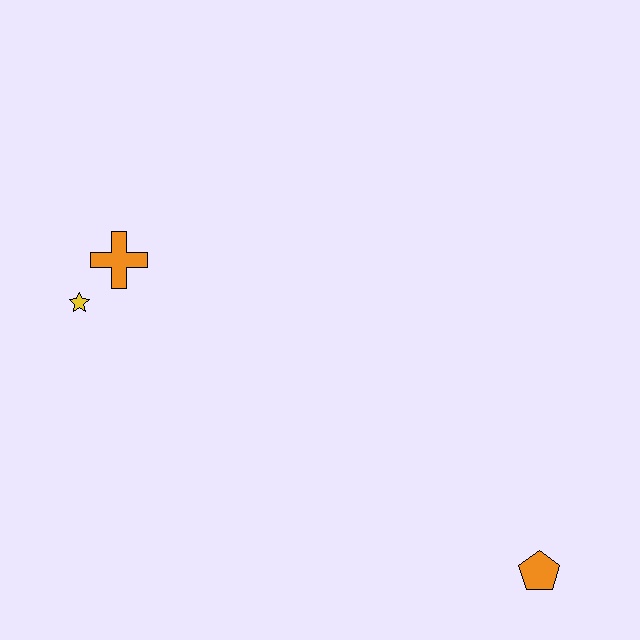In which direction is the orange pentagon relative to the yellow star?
The orange pentagon is to the right of the yellow star.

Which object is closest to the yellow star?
The orange cross is closest to the yellow star.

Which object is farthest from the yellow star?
The orange pentagon is farthest from the yellow star.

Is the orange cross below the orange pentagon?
No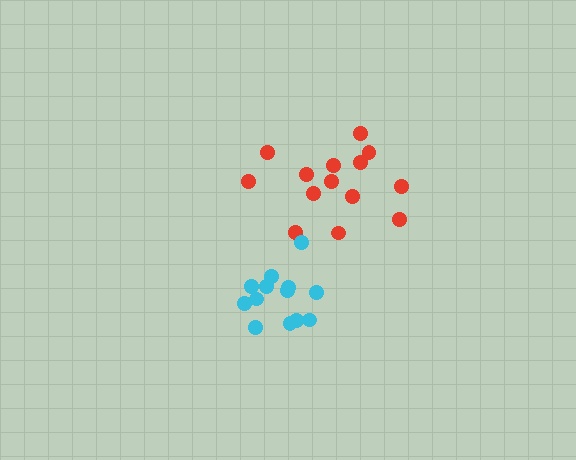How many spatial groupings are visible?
There are 2 spatial groupings.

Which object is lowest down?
The cyan cluster is bottommost.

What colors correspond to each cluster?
The clusters are colored: red, cyan.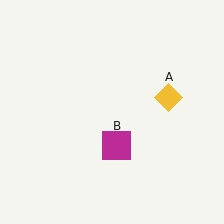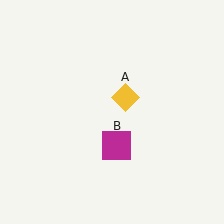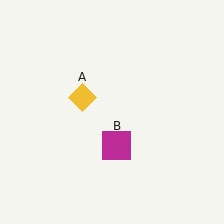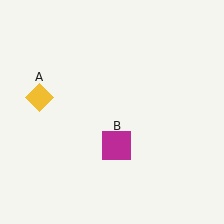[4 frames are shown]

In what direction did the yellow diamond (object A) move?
The yellow diamond (object A) moved left.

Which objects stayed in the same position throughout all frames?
Magenta square (object B) remained stationary.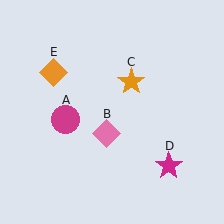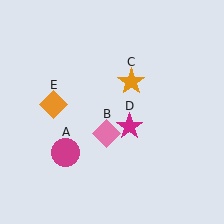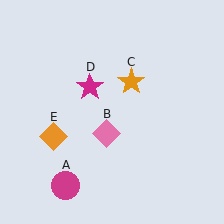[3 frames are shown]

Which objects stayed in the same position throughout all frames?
Pink diamond (object B) and orange star (object C) remained stationary.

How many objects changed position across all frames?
3 objects changed position: magenta circle (object A), magenta star (object D), orange diamond (object E).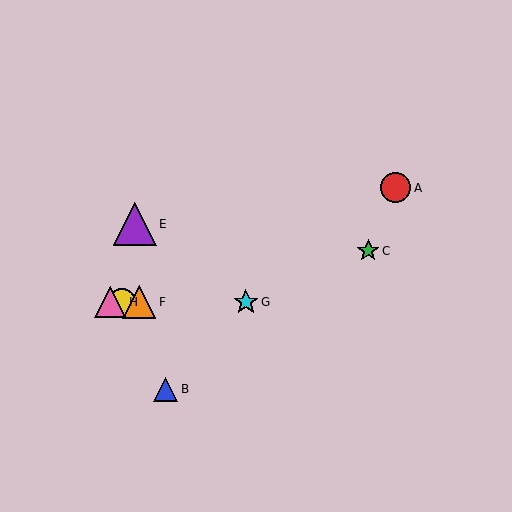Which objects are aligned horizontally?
Objects D, F, G, H are aligned horizontally.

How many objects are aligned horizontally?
4 objects (D, F, G, H) are aligned horizontally.